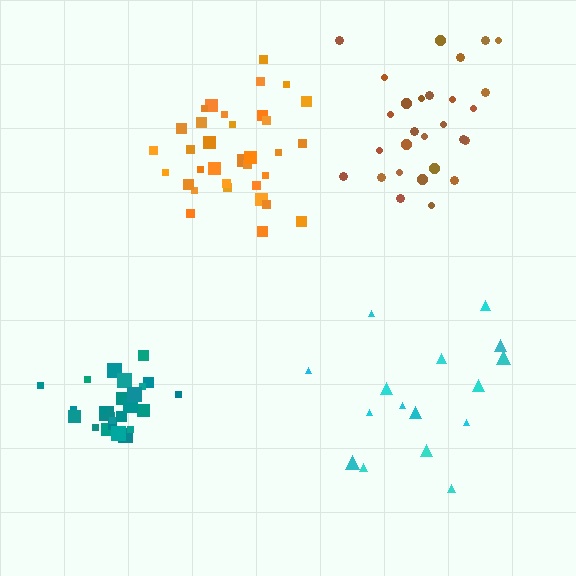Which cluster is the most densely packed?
Teal.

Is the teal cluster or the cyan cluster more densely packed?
Teal.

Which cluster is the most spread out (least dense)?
Cyan.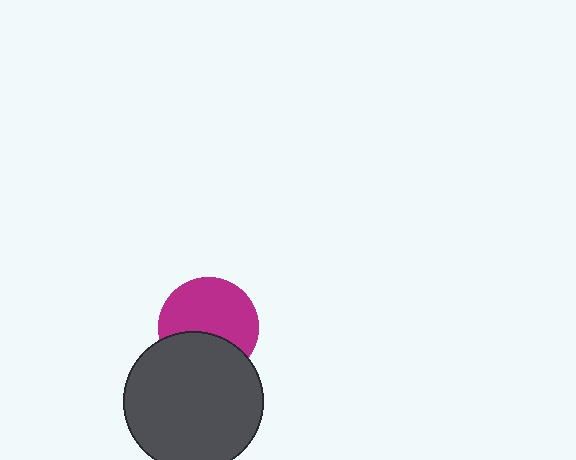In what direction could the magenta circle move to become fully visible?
The magenta circle could move up. That would shift it out from behind the dark gray circle entirely.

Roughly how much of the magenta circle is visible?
About half of it is visible (roughly 64%).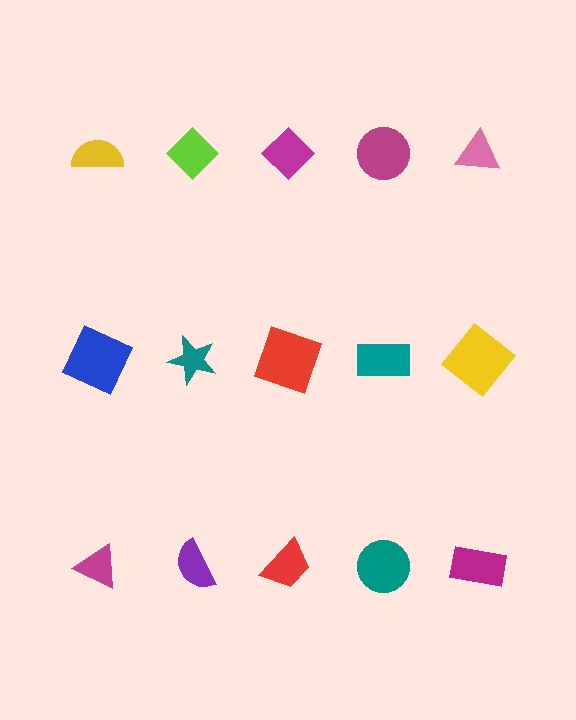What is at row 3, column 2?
A purple semicircle.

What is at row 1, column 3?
A magenta diamond.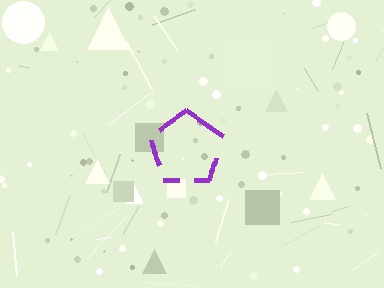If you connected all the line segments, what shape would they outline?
They would outline a pentagon.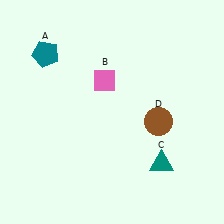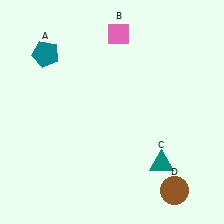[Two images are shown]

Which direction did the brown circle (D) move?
The brown circle (D) moved down.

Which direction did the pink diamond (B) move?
The pink diamond (B) moved up.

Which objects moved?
The objects that moved are: the pink diamond (B), the brown circle (D).